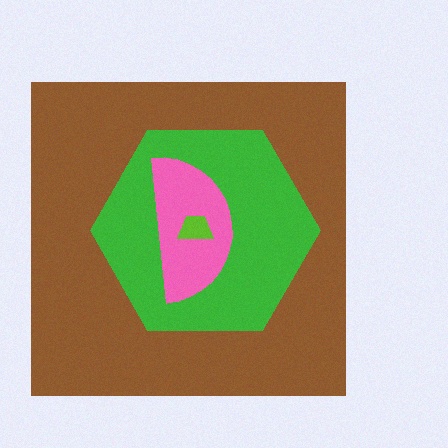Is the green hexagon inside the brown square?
Yes.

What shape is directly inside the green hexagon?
The pink semicircle.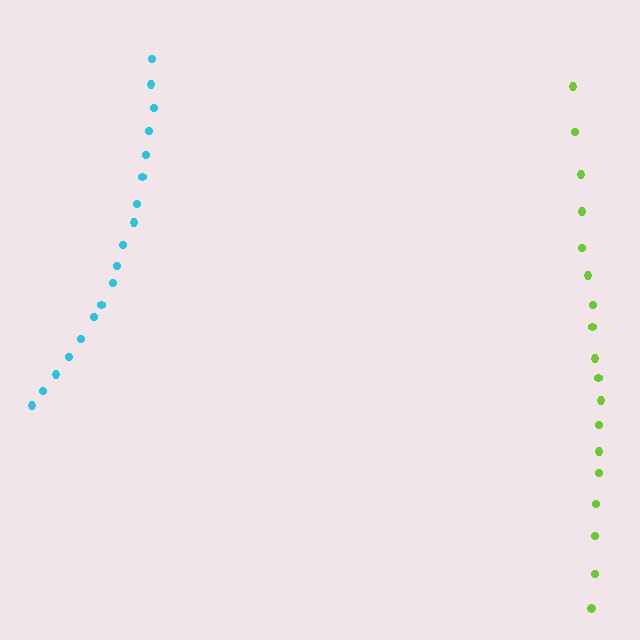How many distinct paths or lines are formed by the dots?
There are 2 distinct paths.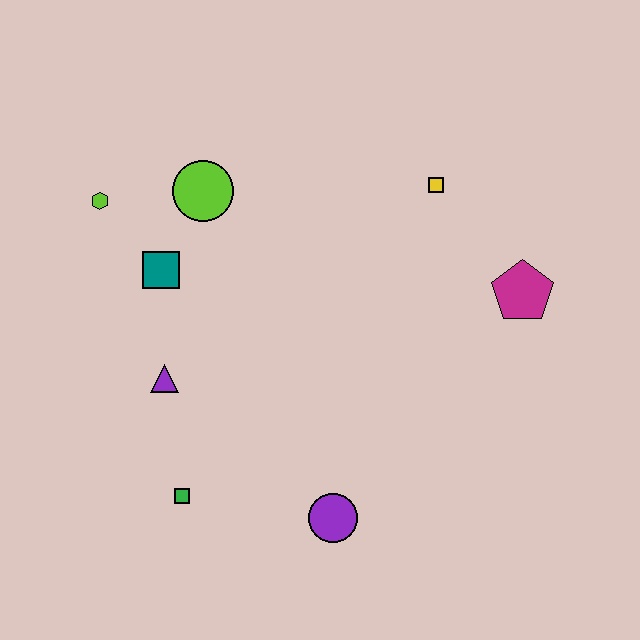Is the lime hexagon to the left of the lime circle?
Yes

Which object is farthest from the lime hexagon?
The magenta pentagon is farthest from the lime hexagon.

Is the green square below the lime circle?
Yes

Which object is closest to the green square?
The purple triangle is closest to the green square.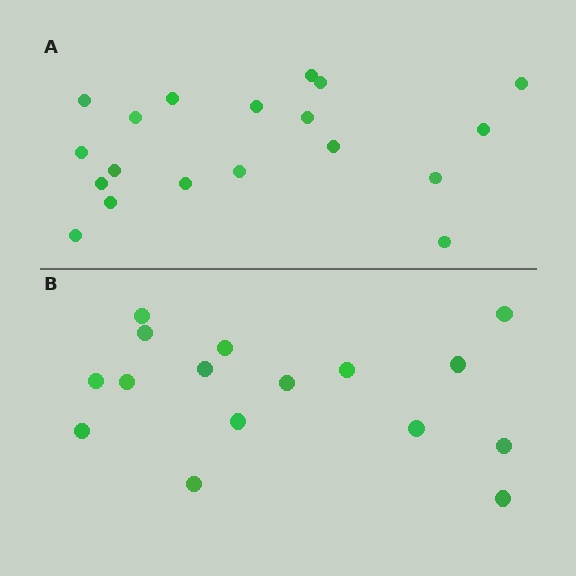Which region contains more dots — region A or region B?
Region A (the top region) has more dots.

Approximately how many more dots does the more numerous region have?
Region A has just a few more — roughly 2 or 3 more dots than region B.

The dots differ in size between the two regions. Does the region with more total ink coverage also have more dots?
No. Region B has more total ink coverage because its dots are larger, but region A actually contains more individual dots. Total area can be misleading — the number of items is what matters here.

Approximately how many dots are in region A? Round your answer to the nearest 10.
About 20 dots. (The exact count is 19, which rounds to 20.)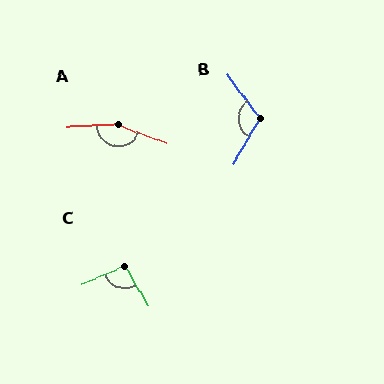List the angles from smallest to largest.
C (97°), B (112°), A (156°).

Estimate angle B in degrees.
Approximately 112 degrees.